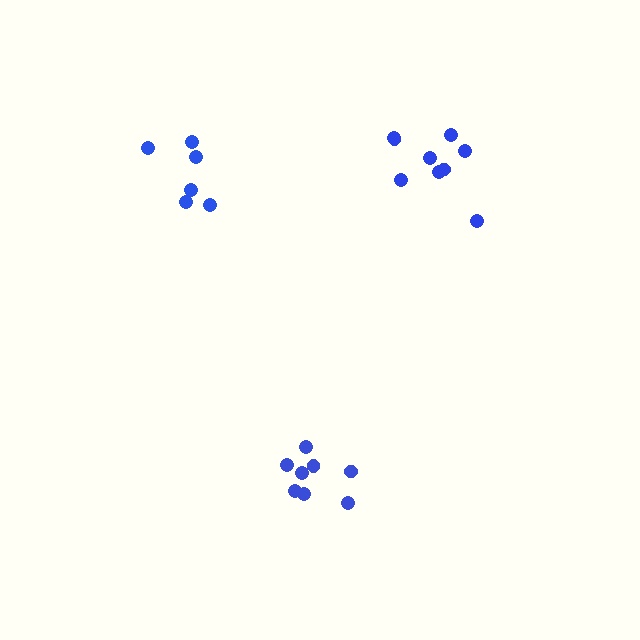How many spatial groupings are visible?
There are 3 spatial groupings.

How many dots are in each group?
Group 1: 8 dots, Group 2: 9 dots, Group 3: 6 dots (23 total).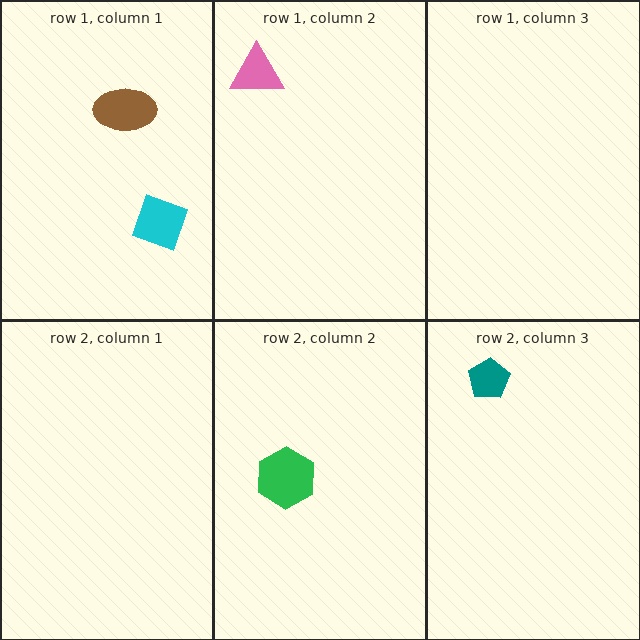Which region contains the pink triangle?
The row 1, column 2 region.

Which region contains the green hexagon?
The row 2, column 2 region.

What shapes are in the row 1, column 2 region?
The pink triangle.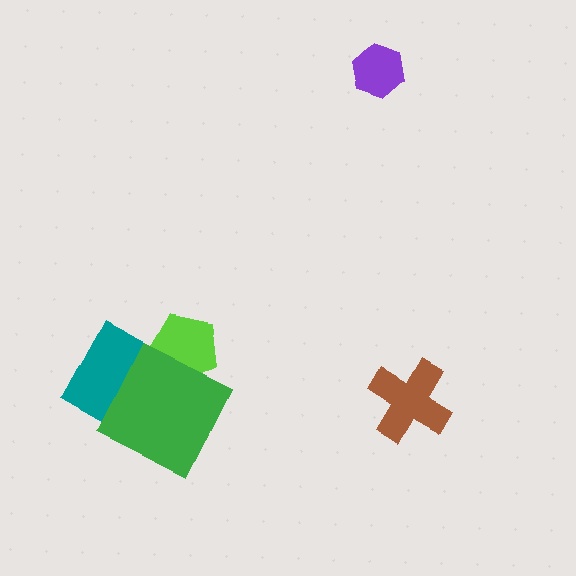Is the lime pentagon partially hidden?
Yes, it is partially covered by another shape.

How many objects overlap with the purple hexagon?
0 objects overlap with the purple hexagon.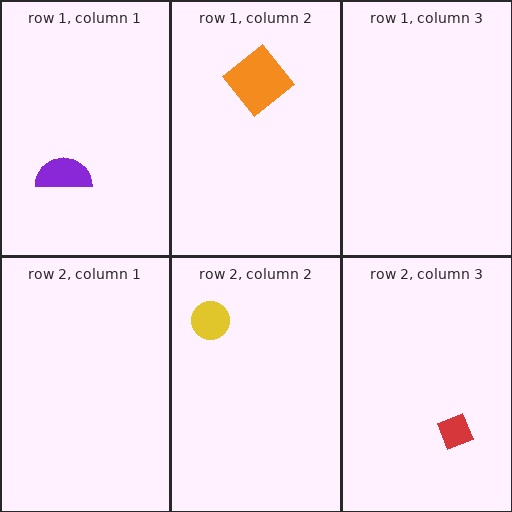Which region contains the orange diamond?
The row 1, column 2 region.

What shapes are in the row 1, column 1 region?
The purple semicircle.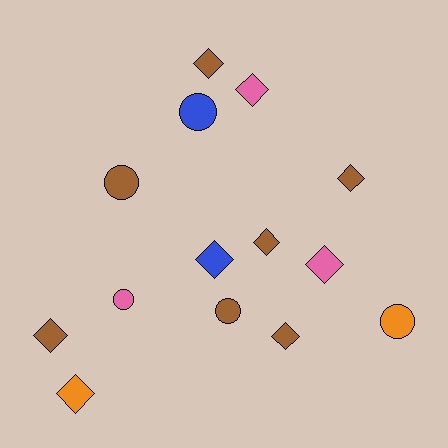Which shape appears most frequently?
Diamond, with 9 objects.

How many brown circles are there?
There are 2 brown circles.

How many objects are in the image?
There are 14 objects.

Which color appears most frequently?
Brown, with 7 objects.